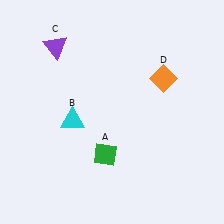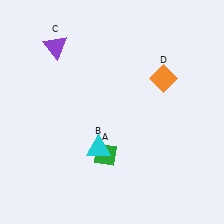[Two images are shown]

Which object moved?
The cyan triangle (B) moved down.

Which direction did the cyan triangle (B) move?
The cyan triangle (B) moved down.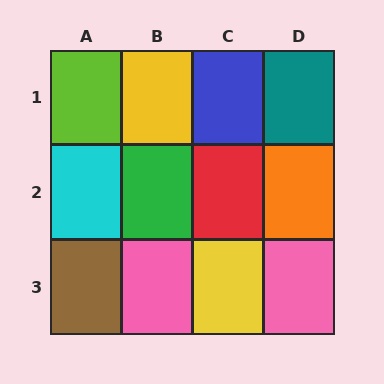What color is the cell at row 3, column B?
Pink.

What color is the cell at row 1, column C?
Blue.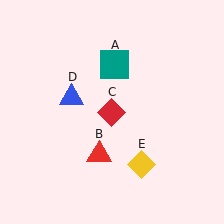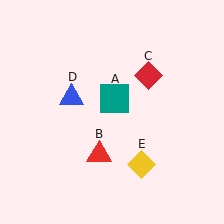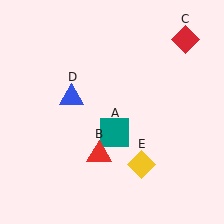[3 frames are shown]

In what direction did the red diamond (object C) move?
The red diamond (object C) moved up and to the right.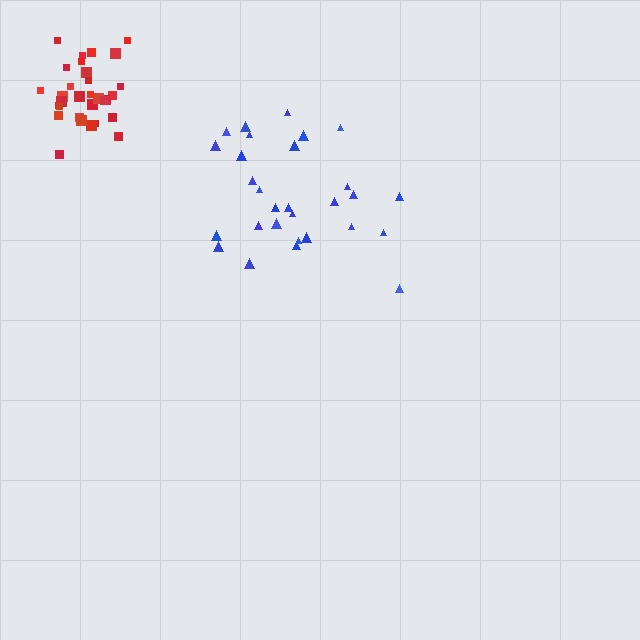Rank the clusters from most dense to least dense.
red, blue.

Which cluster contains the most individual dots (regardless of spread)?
Red (33).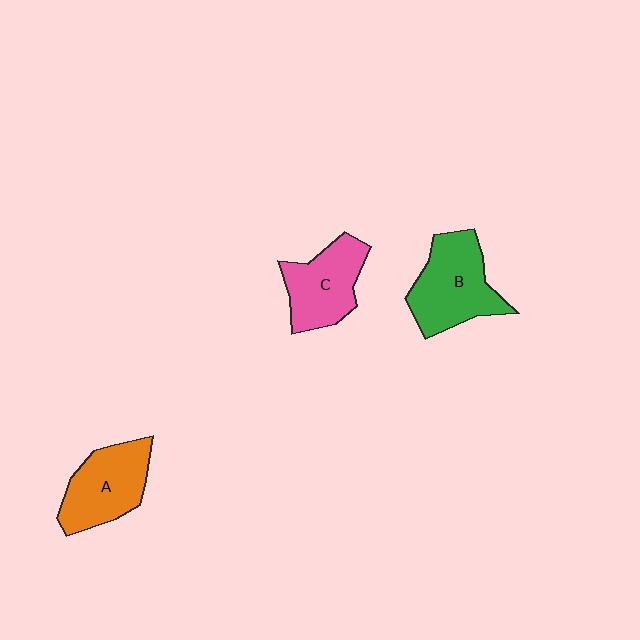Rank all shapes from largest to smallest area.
From largest to smallest: B (green), A (orange), C (pink).